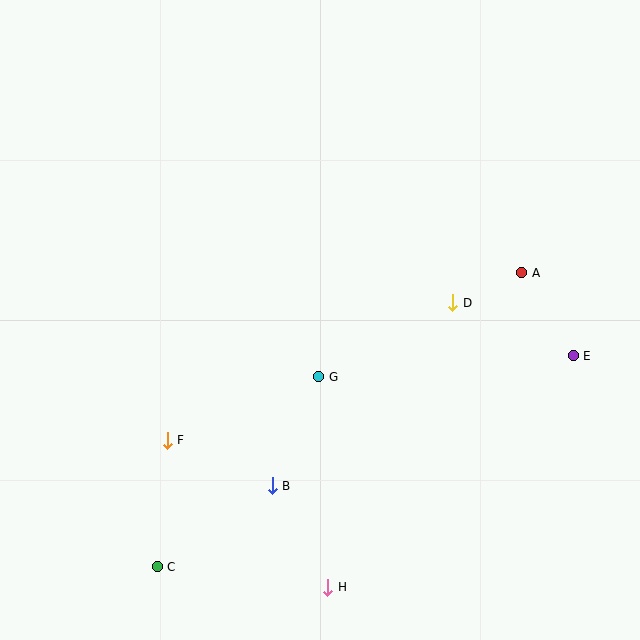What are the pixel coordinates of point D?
Point D is at (453, 303).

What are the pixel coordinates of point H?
Point H is at (328, 587).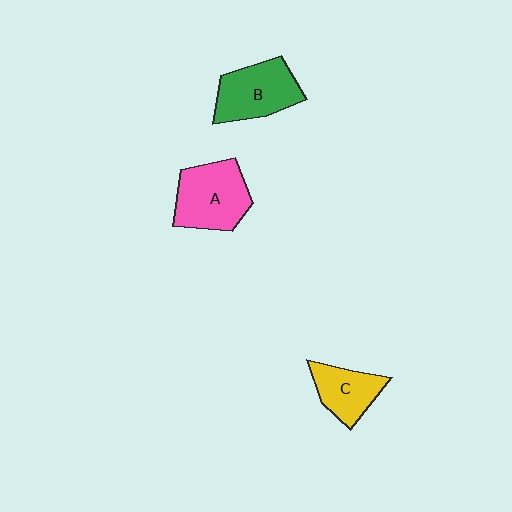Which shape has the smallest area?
Shape C (yellow).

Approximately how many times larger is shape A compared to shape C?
Approximately 1.5 times.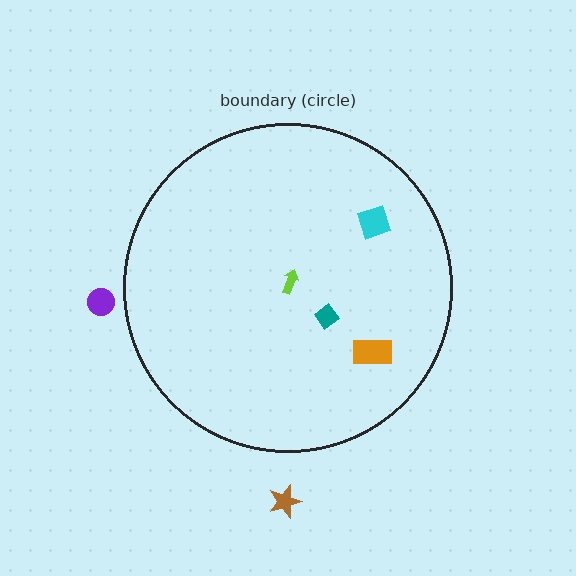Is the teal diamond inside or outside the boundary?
Inside.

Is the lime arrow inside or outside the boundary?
Inside.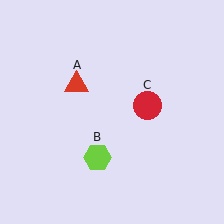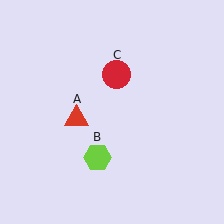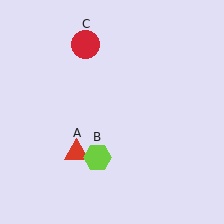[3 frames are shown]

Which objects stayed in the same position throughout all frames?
Lime hexagon (object B) remained stationary.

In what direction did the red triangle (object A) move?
The red triangle (object A) moved down.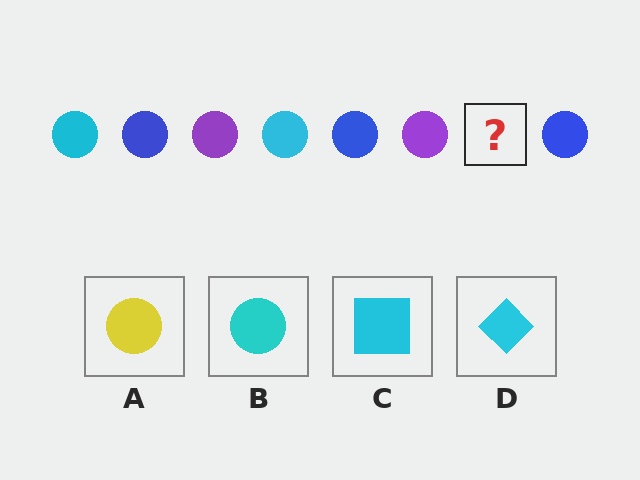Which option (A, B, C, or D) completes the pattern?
B.